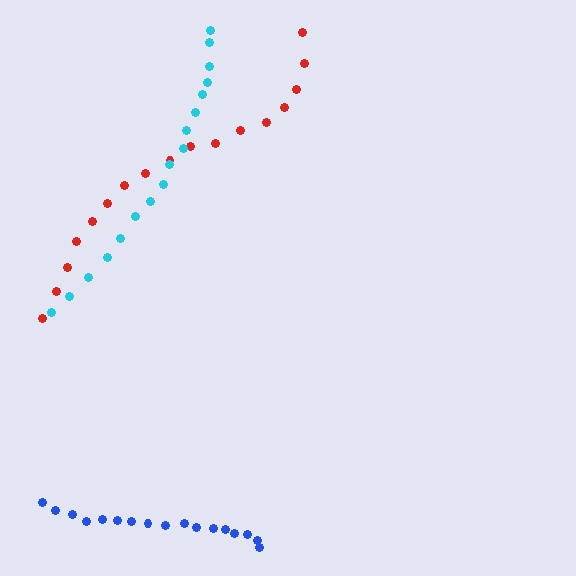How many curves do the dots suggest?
There are 3 distinct paths.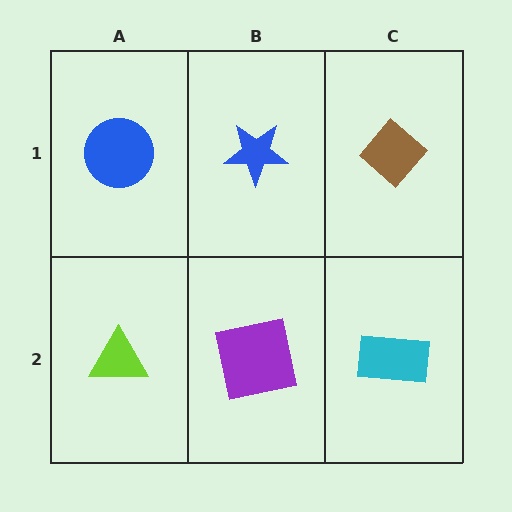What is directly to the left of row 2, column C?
A purple square.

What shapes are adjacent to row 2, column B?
A blue star (row 1, column B), a lime triangle (row 2, column A), a cyan rectangle (row 2, column C).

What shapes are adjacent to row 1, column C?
A cyan rectangle (row 2, column C), a blue star (row 1, column B).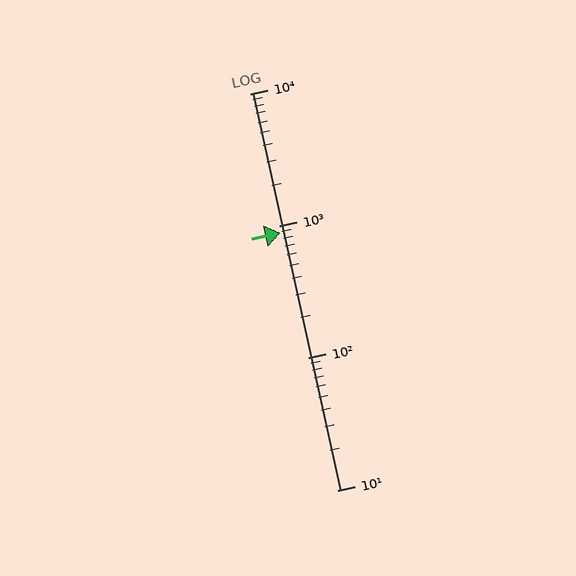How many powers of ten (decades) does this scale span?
The scale spans 3 decades, from 10 to 10000.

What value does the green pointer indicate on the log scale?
The pointer indicates approximately 890.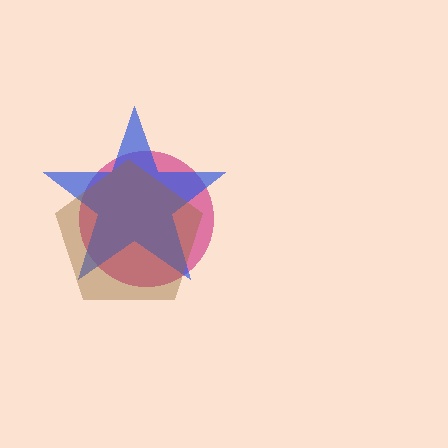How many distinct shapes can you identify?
There are 3 distinct shapes: a magenta circle, a blue star, a brown pentagon.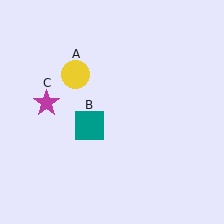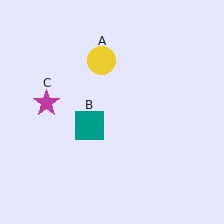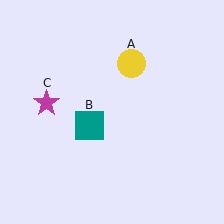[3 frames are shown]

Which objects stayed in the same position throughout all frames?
Teal square (object B) and magenta star (object C) remained stationary.